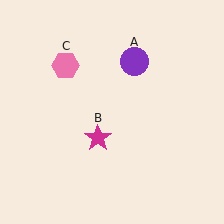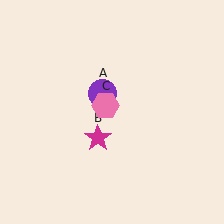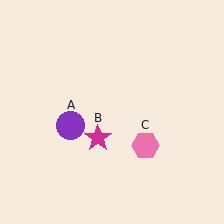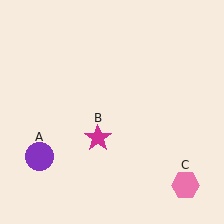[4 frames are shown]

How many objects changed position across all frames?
2 objects changed position: purple circle (object A), pink hexagon (object C).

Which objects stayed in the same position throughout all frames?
Magenta star (object B) remained stationary.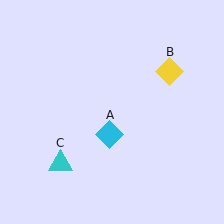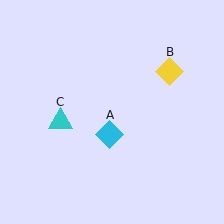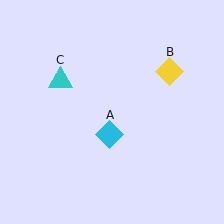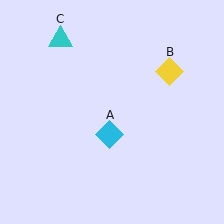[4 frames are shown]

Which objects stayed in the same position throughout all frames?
Cyan diamond (object A) and yellow diamond (object B) remained stationary.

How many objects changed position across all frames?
1 object changed position: cyan triangle (object C).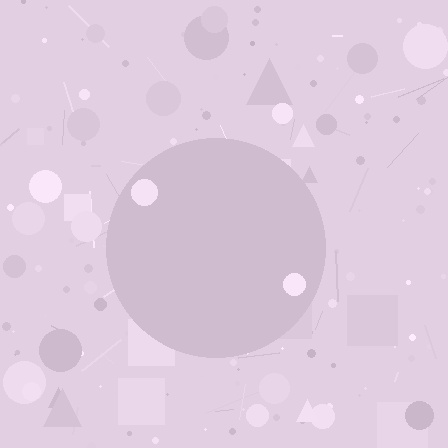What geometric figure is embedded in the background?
A circle is embedded in the background.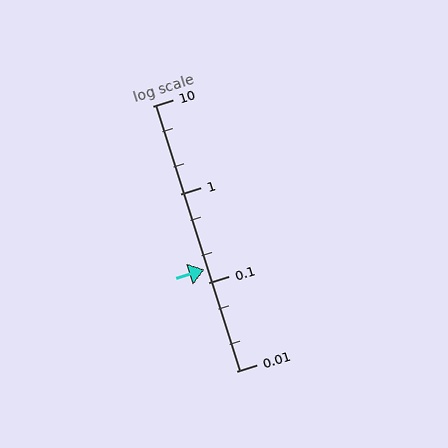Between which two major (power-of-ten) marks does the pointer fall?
The pointer is between 0.1 and 1.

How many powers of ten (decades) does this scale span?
The scale spans 3 decades, from 0.01 to 10.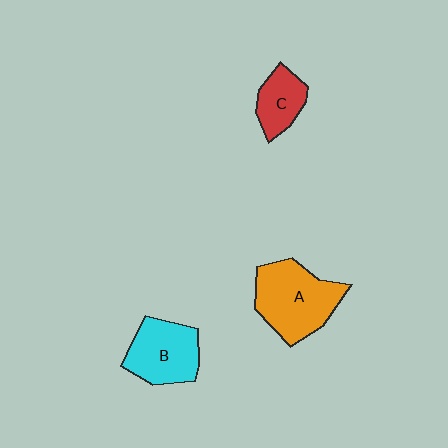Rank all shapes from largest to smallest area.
From largest to smallest: A (orange), B (cyan), C (red).